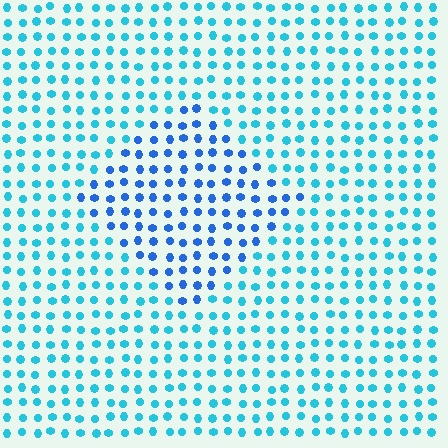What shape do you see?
I see a diamond.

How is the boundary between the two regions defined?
The boundary is defined purely by a slight shift in hue (about 31 degrees). Spacing, size, and orientation are identical on both sides.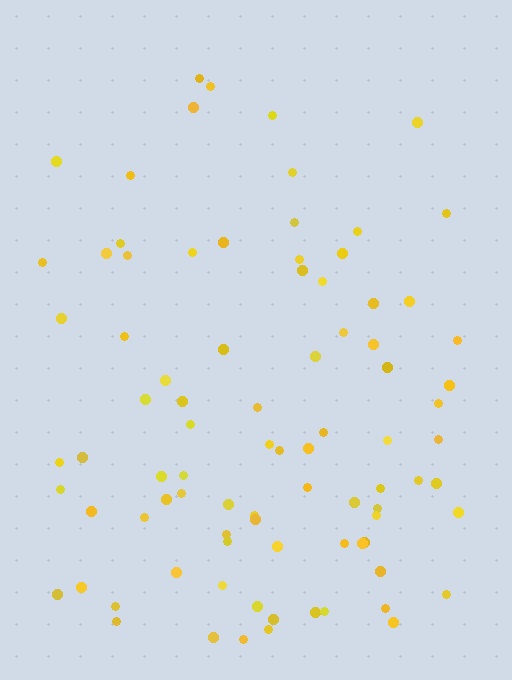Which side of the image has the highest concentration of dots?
The bottom.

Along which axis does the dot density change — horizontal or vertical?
Vertical.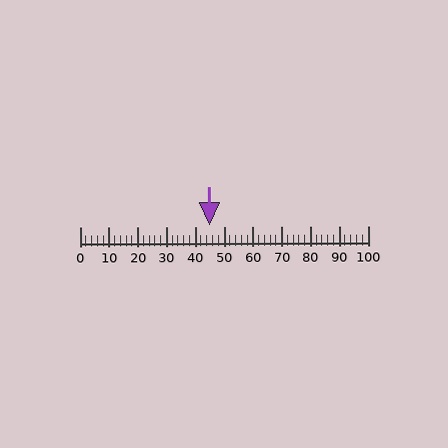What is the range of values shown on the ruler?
The ruler shows values from 0 to 100.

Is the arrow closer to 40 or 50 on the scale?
The arrow is closer to 50.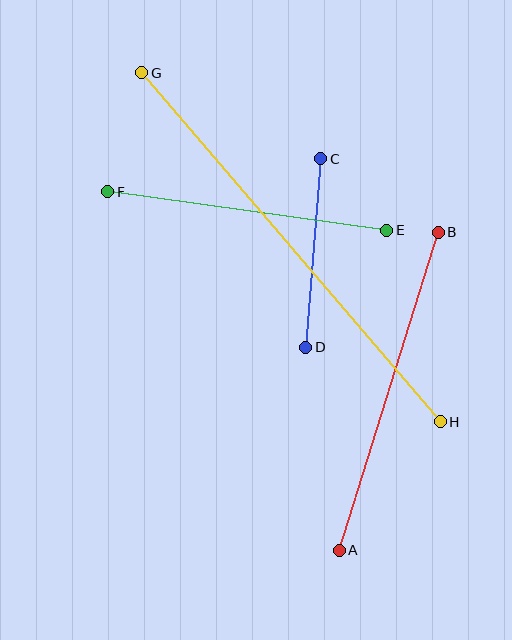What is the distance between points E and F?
The distance is approximately 282 pixels.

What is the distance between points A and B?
The distance is approximately 333 pixels.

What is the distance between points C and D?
The distance is approximately 189 pixels.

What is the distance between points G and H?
The distance is approximately 460 pixels.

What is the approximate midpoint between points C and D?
The midpoint is at approximately (313, 253) pixels.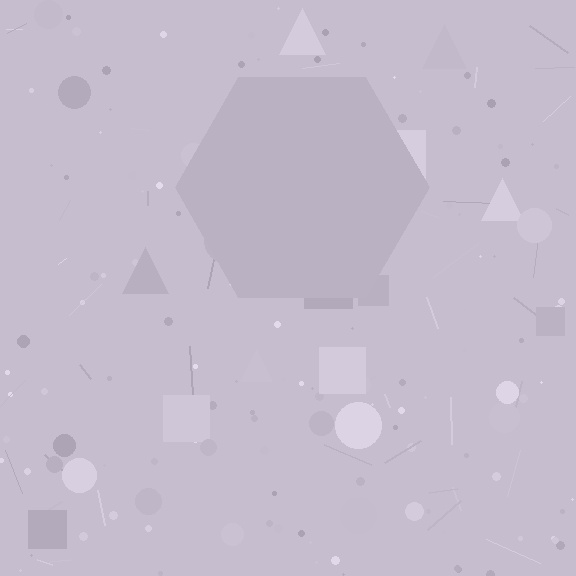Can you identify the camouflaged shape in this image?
The camouflaged shape is a hexagon.